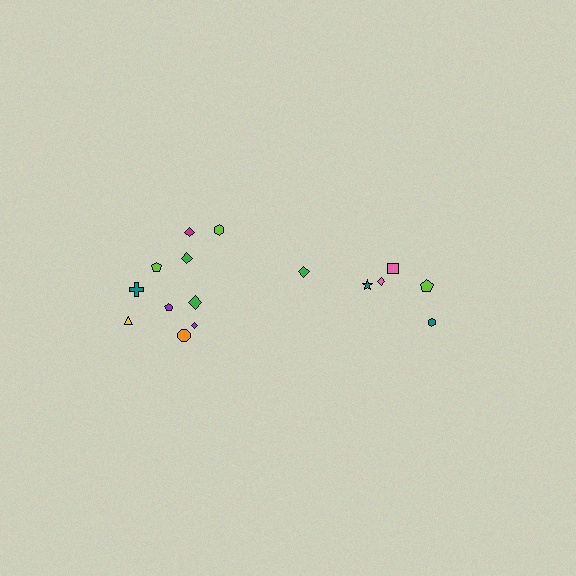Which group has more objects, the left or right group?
The left group.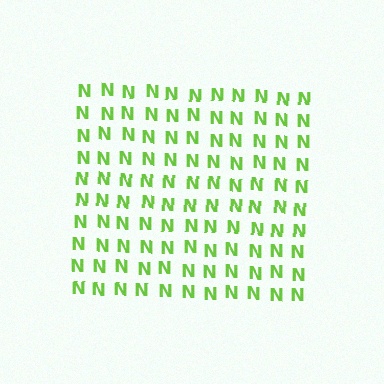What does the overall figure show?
The overall figure shows a square.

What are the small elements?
The small elements are letter N's.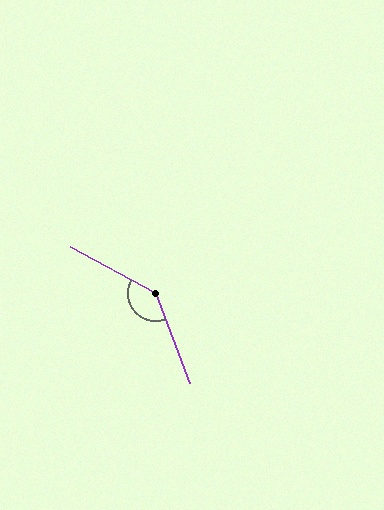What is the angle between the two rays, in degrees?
Approximately 139 degrees.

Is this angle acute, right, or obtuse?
It is obtuse.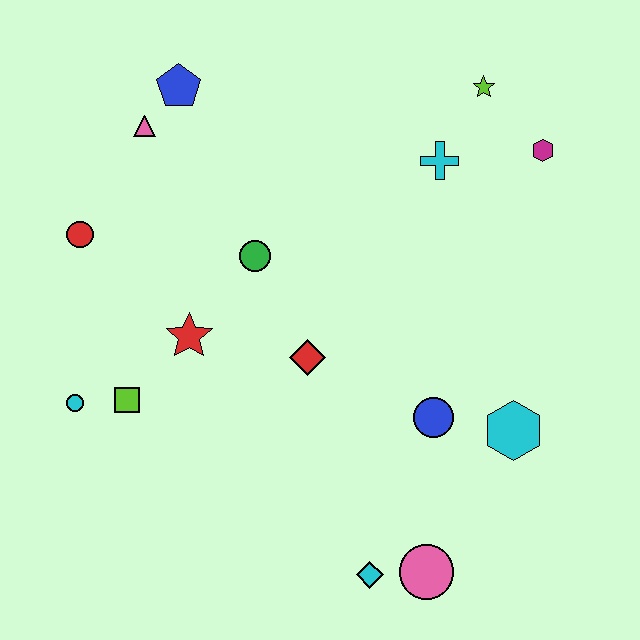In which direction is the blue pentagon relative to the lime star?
The blue pentagon is to the left of the lime star.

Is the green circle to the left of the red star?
No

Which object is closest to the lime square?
The cyan circle is closest to the lime square.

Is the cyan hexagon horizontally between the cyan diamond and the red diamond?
No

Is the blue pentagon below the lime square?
No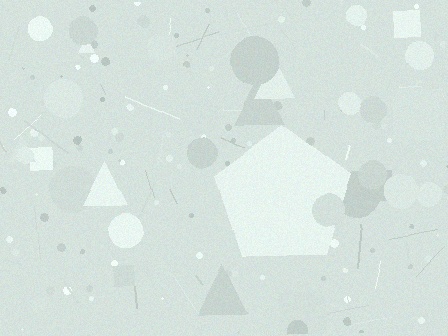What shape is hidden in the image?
A pentagon is hidden in the image.